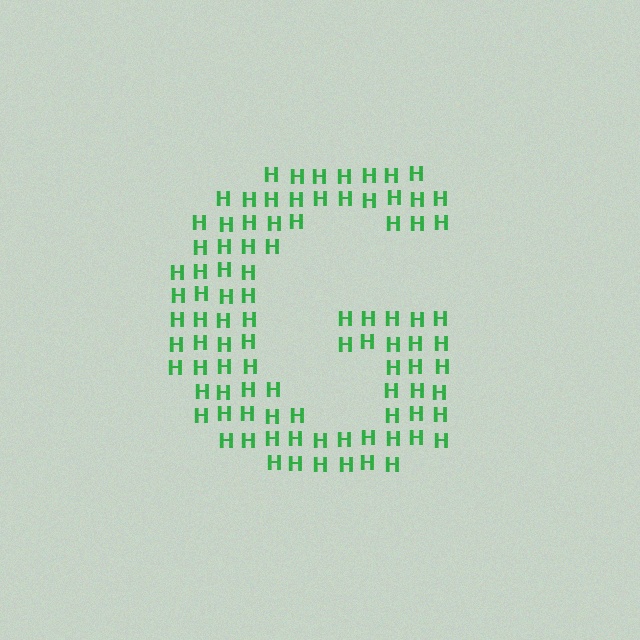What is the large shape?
The large shape is the letter G.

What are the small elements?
The small elements are letter H's.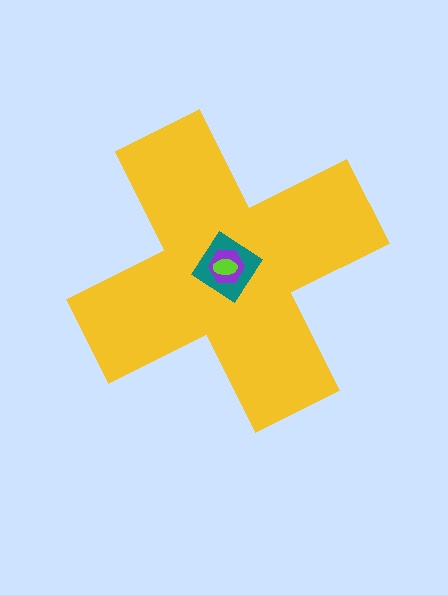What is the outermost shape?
The yellow cross.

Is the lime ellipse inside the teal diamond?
Yes.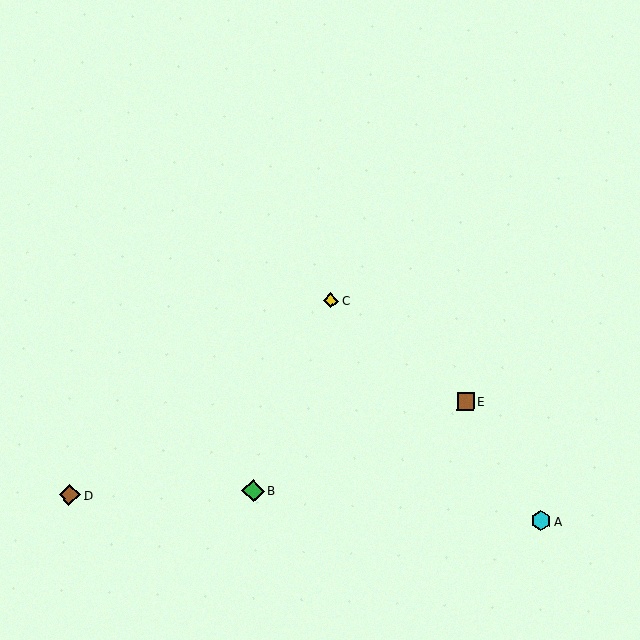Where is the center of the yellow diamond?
The center of the yellow diamond is at (331, 301).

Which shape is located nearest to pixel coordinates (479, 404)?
The brown square (labeled E) at (466, 402) is nearest to that location.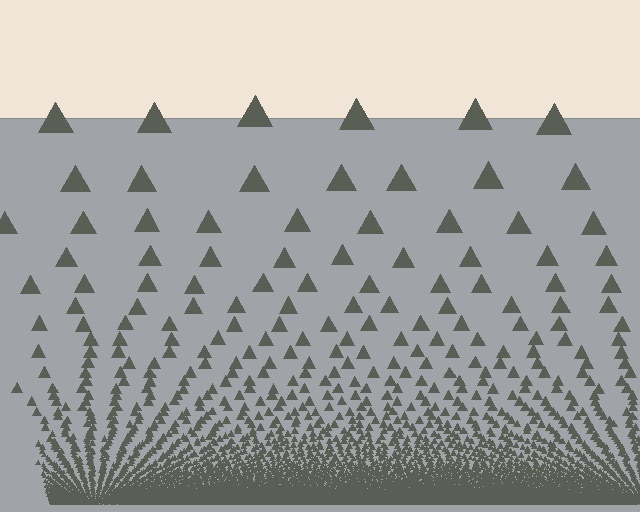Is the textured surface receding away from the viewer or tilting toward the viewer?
The surface appears to tilt toward the viewer. Texture elements get larger and sparser toward the top.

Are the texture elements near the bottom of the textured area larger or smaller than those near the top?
Smaller. The gradient is inverted — elements near the bottom are smaller and denser.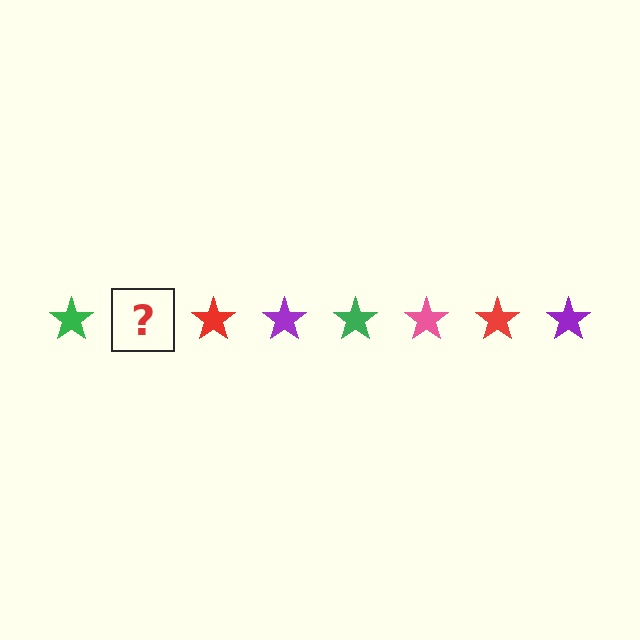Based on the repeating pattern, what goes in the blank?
The blank should be a pink star.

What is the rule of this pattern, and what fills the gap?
The rule is that the pattern cycles through green, pink, red, purple stars. The gap should be filled with a pink star.